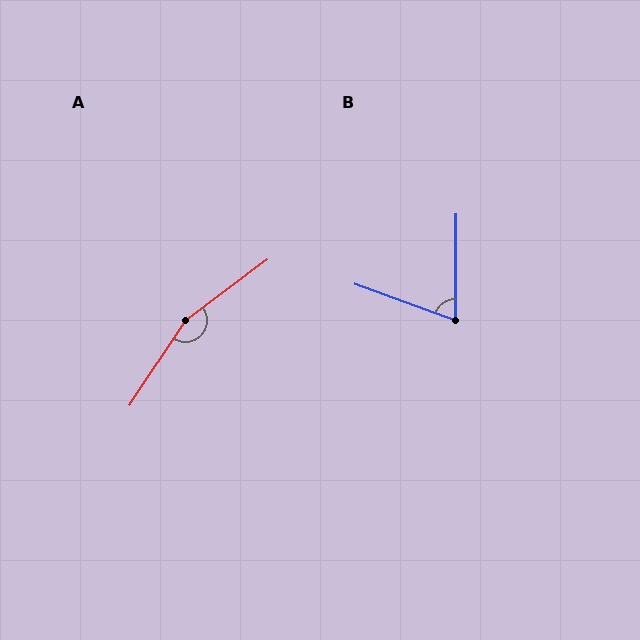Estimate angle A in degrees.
Approximately 161 degrees.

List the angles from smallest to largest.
B (70°), A (161°).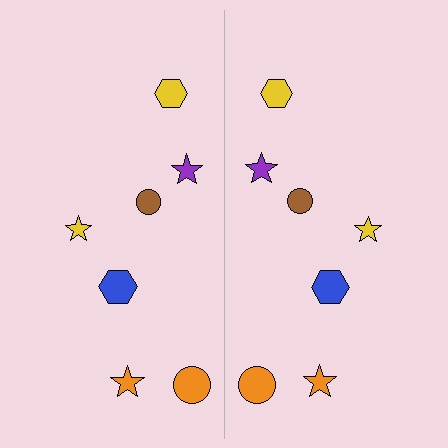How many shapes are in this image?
There are 14 shapes in this image.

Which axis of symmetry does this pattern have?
The pattern has a vertical axis of symmetry running through the center of the image.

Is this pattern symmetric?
Yes, this pattern has bilateral (reflection) symmetry.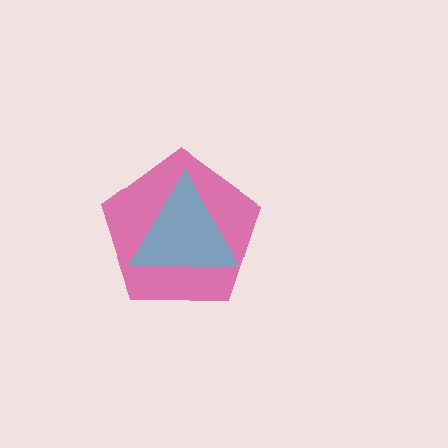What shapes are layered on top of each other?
The layered shapes are: a magenta pentagon, a cyan triangle.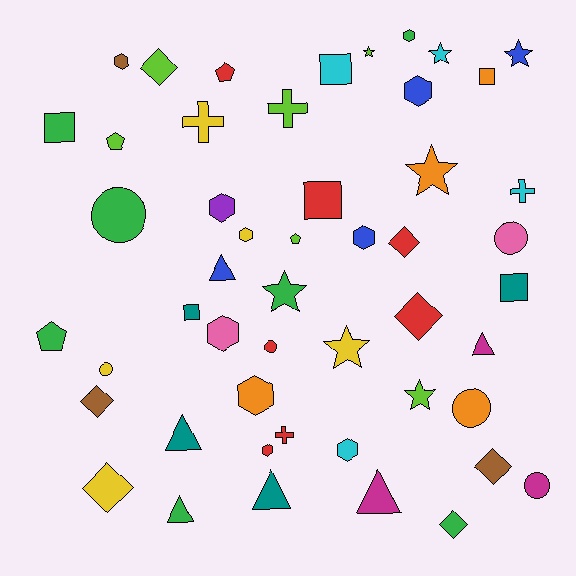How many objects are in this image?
There are 50 objects.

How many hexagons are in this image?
There are 10 hexagons.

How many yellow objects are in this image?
There are 5 yellow objects.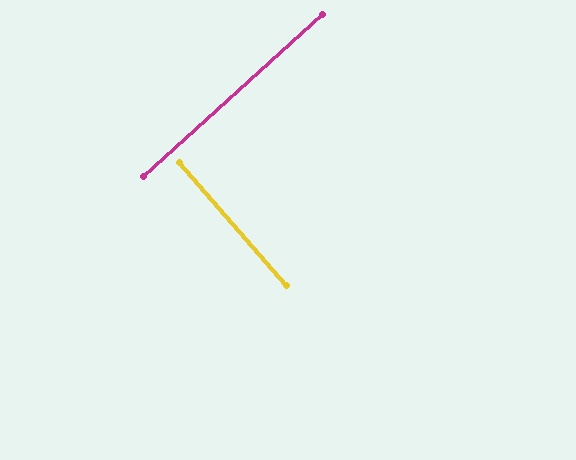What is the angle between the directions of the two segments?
Approximately 89 degrees.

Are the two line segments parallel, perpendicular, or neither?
Perpendicular — they meet at approximately 89°.